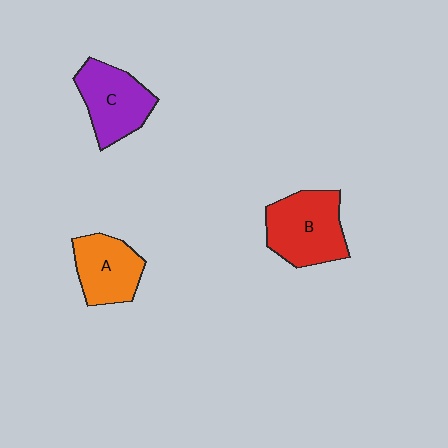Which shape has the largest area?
Shape B (red).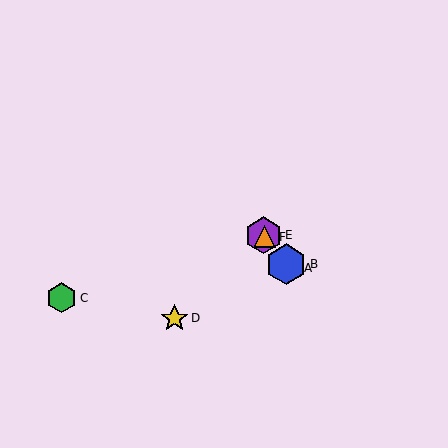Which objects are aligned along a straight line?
Objects A, B, E, F are aligned along a straight line.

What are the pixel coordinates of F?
Object F is at (265, 237).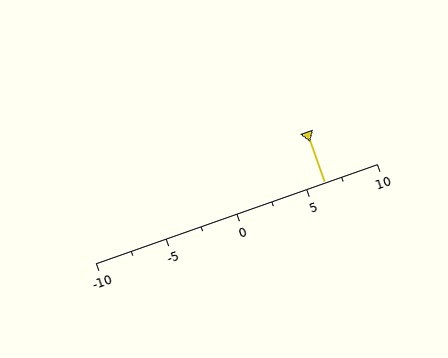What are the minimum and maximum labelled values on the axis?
The axis runs from -10 to 10.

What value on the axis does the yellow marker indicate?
The marker indicates approximately 6.2.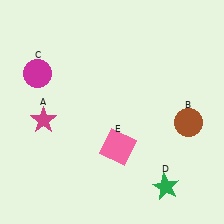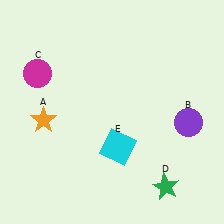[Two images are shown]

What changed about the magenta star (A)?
In Image 1, A is magenta. In Image 2, it changed to orange.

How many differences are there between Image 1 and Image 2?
There are 3 differences between the two images.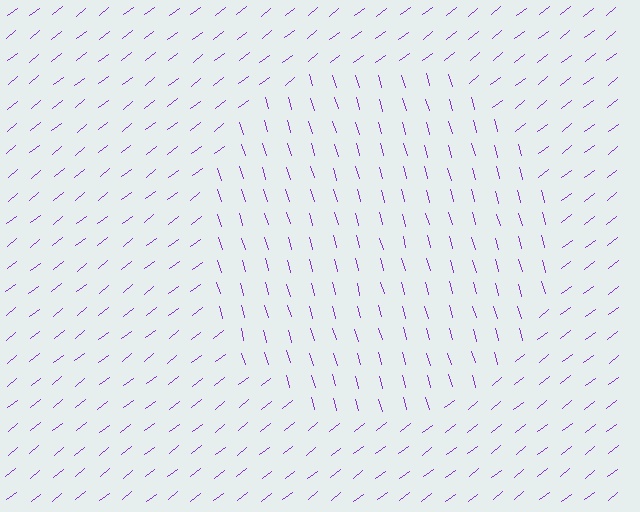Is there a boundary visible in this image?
Yes, there is a texture boundary formed by a change in line orientation.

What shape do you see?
I see a circle.